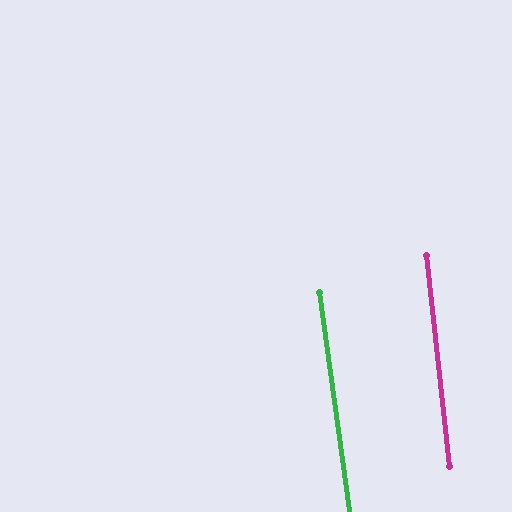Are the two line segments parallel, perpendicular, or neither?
Parallel — their directions differ by only 1.8°.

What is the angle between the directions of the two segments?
Approximately 2 degrees.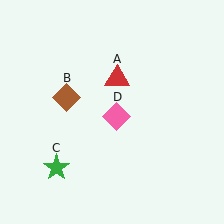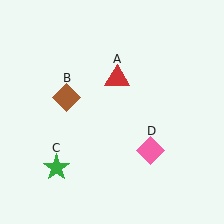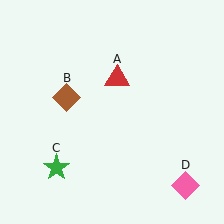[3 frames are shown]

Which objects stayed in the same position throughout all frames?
Red triangle (object A) and brown diamond (object B) and green star (object C) remained stationary.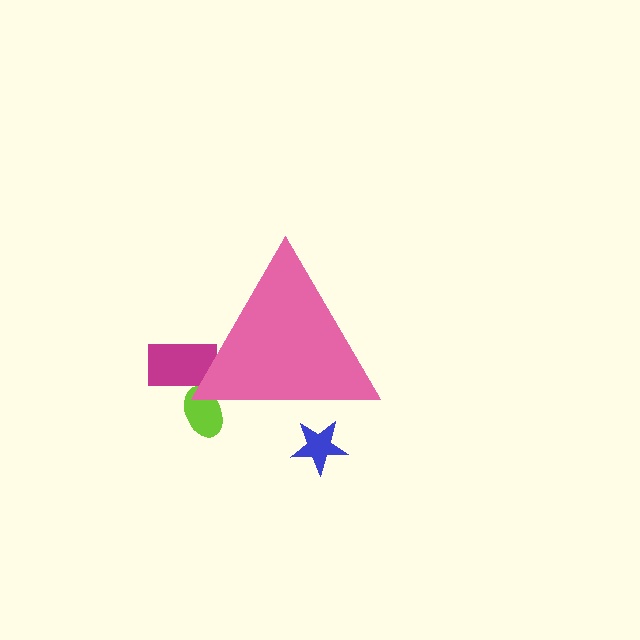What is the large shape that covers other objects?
A pink triangle.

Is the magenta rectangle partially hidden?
Yes, the magenta rectangle is partially hidden behind the pink triangle.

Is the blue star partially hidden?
Yes, the blue star is partially hidden behind the pink triangle.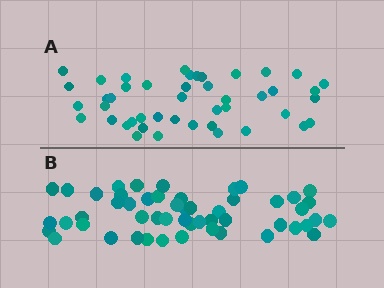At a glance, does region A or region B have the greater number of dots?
Region B (the bottom region) has more dots.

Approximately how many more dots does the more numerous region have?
Region B has roughly 8 or so more dots than region A.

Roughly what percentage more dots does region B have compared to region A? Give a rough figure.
About 15% more.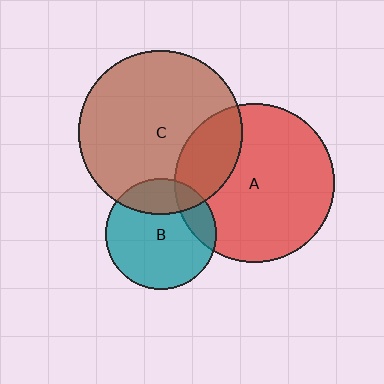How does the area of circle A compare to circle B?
Approximately 2.0 times.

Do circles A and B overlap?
Yes.